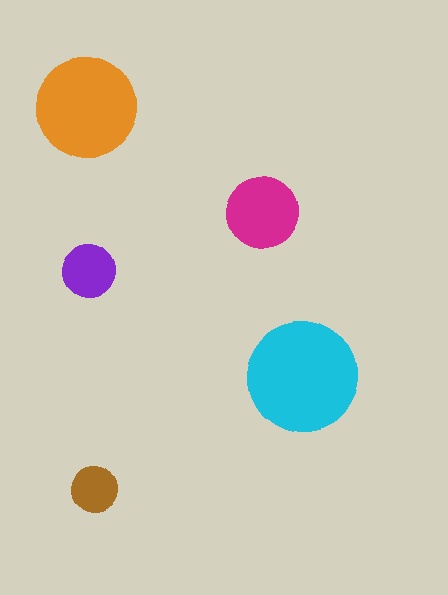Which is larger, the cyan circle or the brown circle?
The cyan one.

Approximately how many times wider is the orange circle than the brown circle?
About 2 times wider.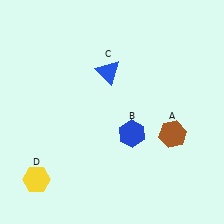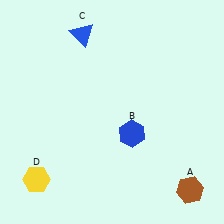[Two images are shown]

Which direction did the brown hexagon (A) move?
The brown hexagon (A) moved down.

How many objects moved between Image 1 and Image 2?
2 objects moved between the two images.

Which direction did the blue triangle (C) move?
The blue triangle (C) moved up.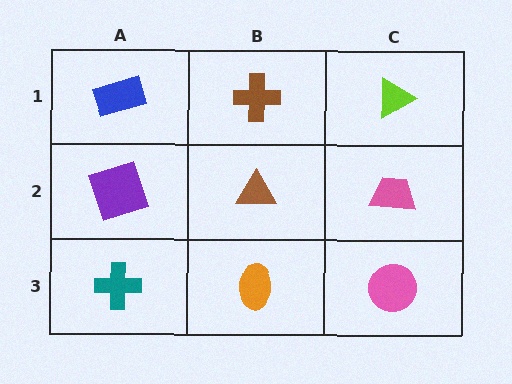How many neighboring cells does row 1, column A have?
2.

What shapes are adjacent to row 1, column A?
A purple square (row 2, column A), a brown cross (row 1, column B).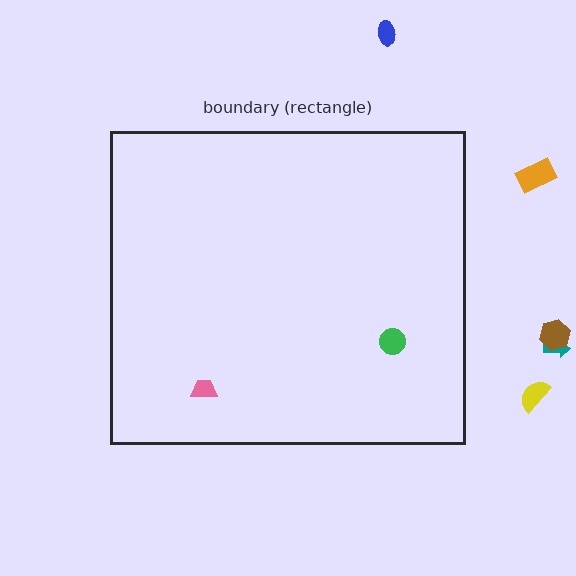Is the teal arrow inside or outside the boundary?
Outside.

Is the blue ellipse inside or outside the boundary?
Outside.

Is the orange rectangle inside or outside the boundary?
Outside.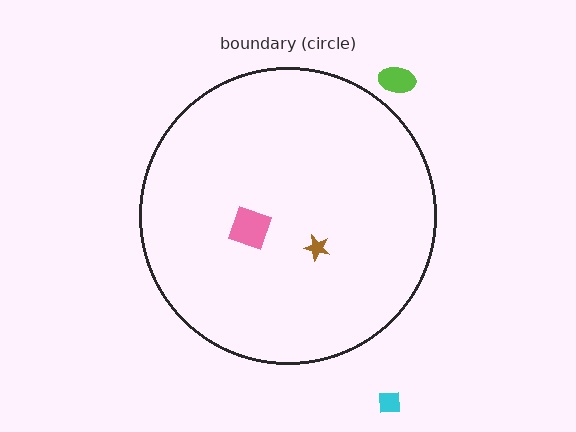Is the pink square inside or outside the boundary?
Inside.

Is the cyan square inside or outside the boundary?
Outside.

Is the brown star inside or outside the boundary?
Inside.